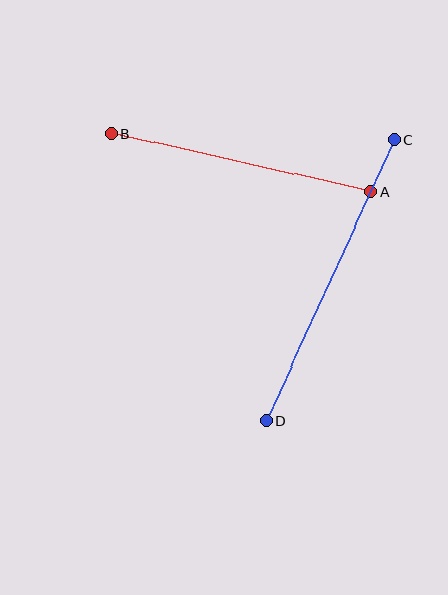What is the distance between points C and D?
The distance is approximately 309 pixels.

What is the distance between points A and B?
The distance is approximately 267 pixels.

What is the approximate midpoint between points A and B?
The midpoint is at approximately (241, 163) pixels.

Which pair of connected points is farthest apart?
Points C and D are farthest apart.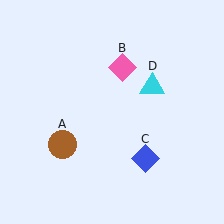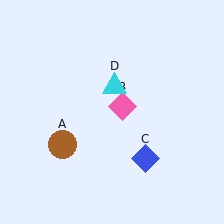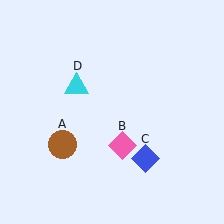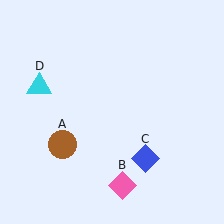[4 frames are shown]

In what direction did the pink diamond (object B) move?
The pink diamond (object B) moved down.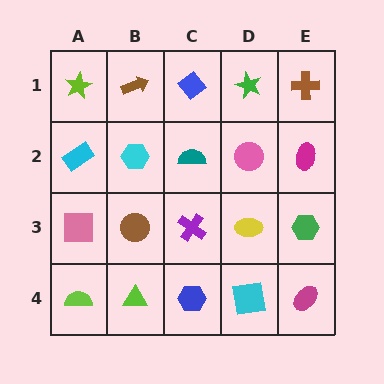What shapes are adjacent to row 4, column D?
A yellow ellipse (row 3, column D), a blue hexagon (row 4, column C), a magenta ellipse (row 4, column E).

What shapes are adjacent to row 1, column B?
A cyan hexagon (row 2, column B), a lime star (row 1, column A), a blue diamond (row 1, column C).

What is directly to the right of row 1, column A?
A brown arrow.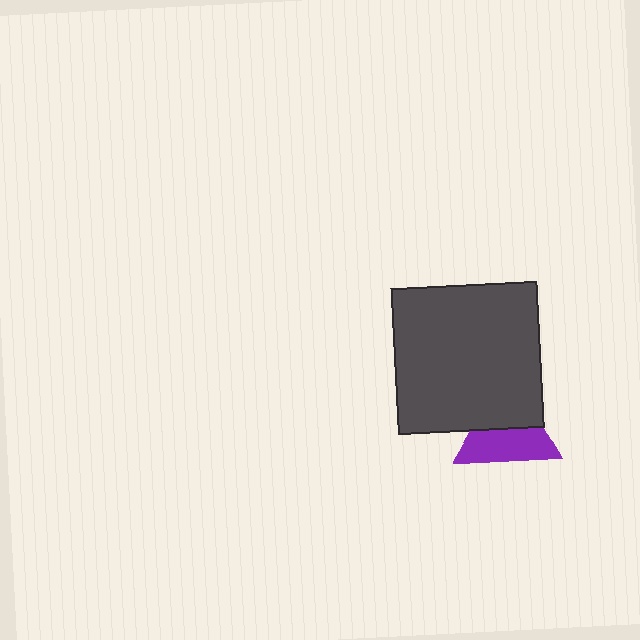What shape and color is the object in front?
The object in front is a dark gray square.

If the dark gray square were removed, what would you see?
You would see the complete purple triangle.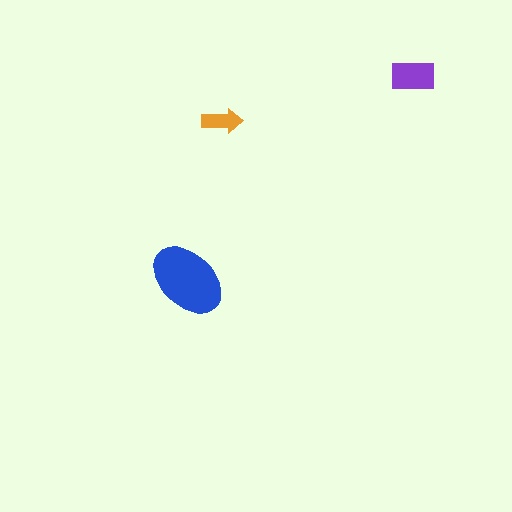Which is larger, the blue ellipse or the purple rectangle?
The blue ellipse.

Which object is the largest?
The blue ellipse.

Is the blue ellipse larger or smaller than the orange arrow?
Larger.